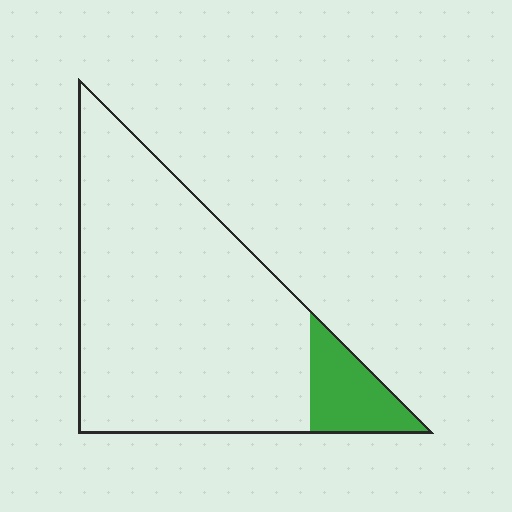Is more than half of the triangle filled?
No.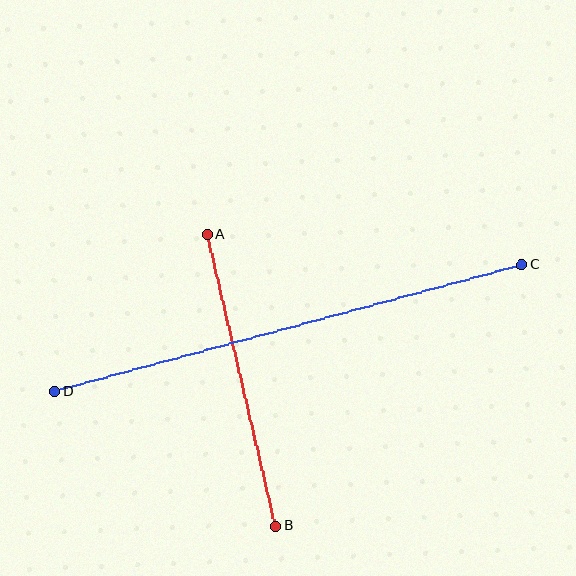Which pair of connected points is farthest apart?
Points C and D are farthest apart.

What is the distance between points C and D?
The distance is approximately 484 pixels.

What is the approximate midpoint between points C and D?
The midpoint is at approximately (288, 328) pixels.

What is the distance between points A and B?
The distance is approximately 299 pixels.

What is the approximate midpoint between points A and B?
The midpoint is at approximately (241, 380) pixels.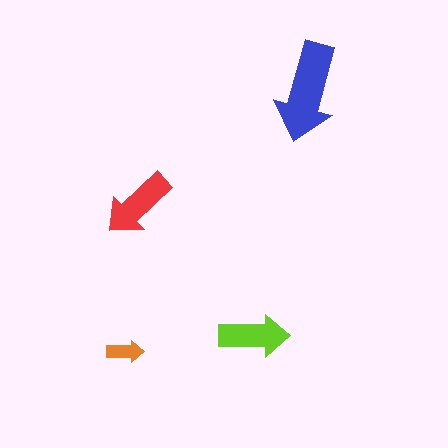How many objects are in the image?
There are 4 objects in the image.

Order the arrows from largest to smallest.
the blue one, the red one, the lime one, the orange one.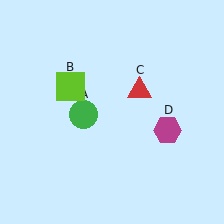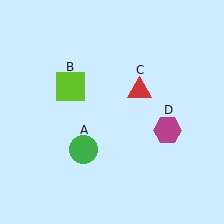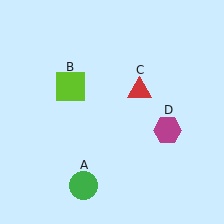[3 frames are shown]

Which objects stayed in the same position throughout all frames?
Lime square (object B) and red triangle (object C) and magenta hexagon (object D) remained stationary.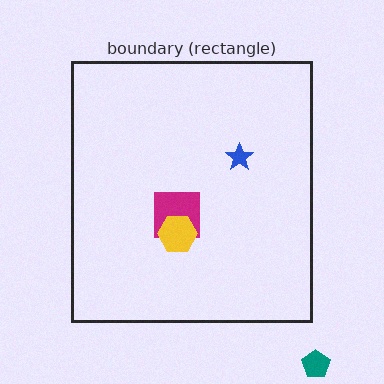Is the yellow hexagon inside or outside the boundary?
Inside.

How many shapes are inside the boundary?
3 inside, 1 outside.